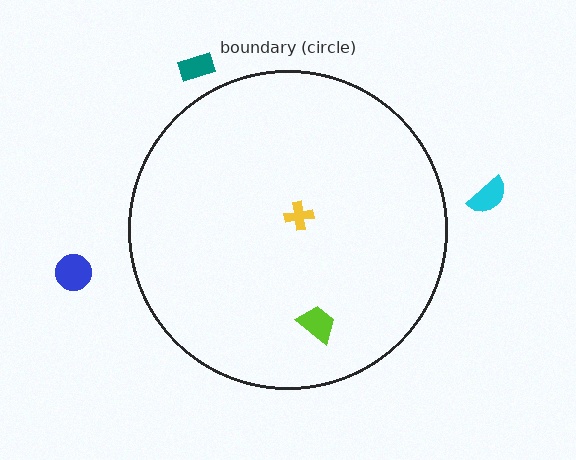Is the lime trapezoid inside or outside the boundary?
Inside.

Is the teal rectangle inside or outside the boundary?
Outside.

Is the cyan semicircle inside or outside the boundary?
Outside.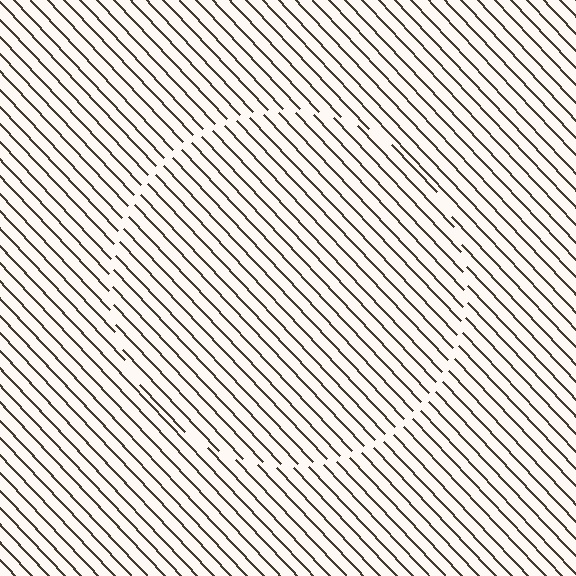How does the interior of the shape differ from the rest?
The interior of the shape contains the same grating, shifted by half a period — the contour is defined by the phase discontinuity where line-ends from the inner and outer gratings abut.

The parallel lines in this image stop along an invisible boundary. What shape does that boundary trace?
An illusory circle. The interior of the shape contains the same grating, shifted by half a period — the contour is defined by the phase discontinuity where line-ends from the inner and outer gratings abut.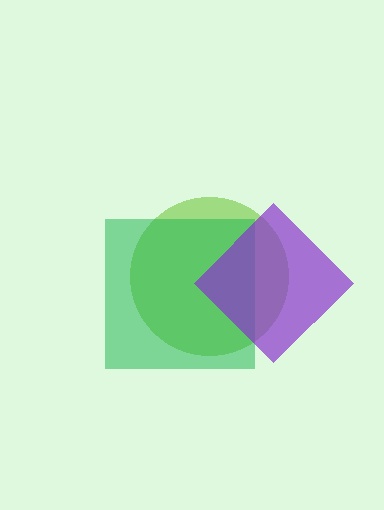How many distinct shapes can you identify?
There are 3 distinct shapes: a lime circle, a green square, a purple diamond.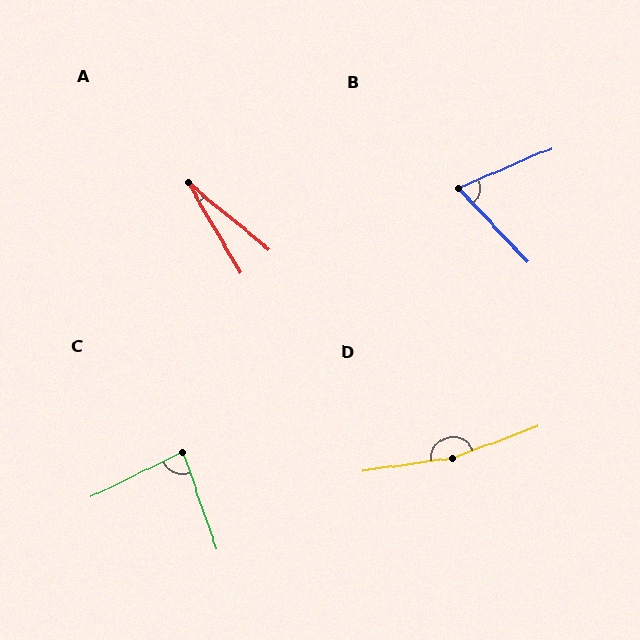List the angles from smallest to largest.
A (20°), B (70°), C (83°), D (168°).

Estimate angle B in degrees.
Approximately 70 degrees.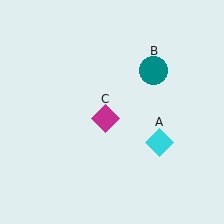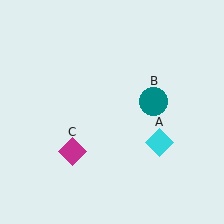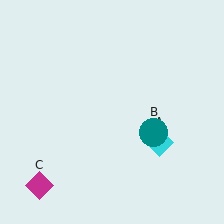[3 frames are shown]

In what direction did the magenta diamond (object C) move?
The magenta diamond (object C) moved down and to the left.